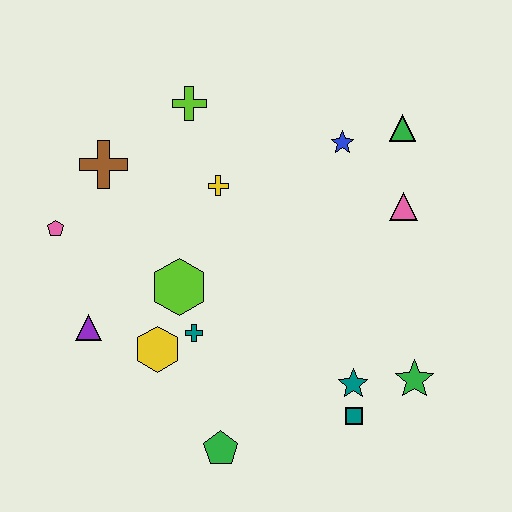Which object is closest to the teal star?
The teal square is closest to the teal star.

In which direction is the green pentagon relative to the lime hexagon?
The green pentagon is below the lime hexagon.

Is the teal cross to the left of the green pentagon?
Yes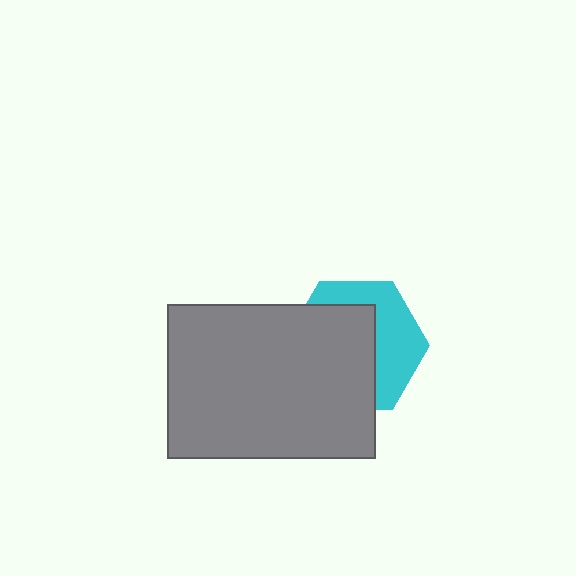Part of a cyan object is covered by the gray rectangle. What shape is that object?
It is a hexagon.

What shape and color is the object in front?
The object in front is a gray rectangle.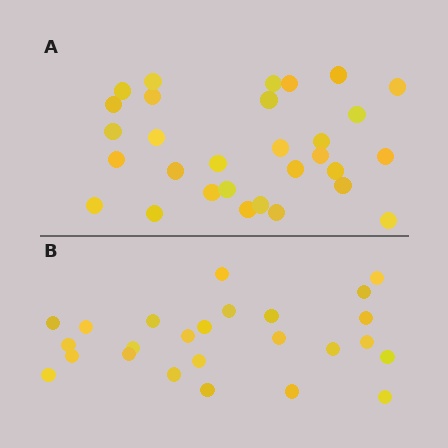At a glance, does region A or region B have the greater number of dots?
Region A (the top region) has more dots.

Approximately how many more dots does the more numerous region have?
Region A has about 5 more dots than region B.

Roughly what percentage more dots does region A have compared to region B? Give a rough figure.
About 20% more.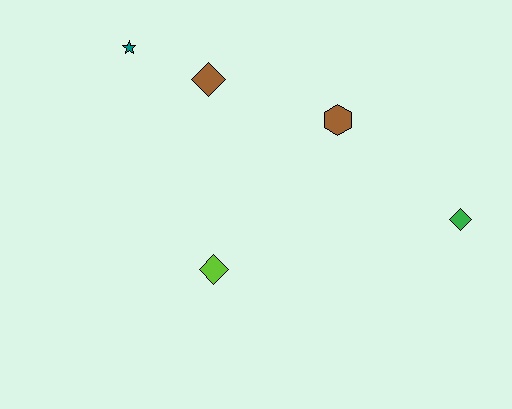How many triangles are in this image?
There are no triangles.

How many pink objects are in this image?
There are no pink objects.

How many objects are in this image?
There are 5 objects.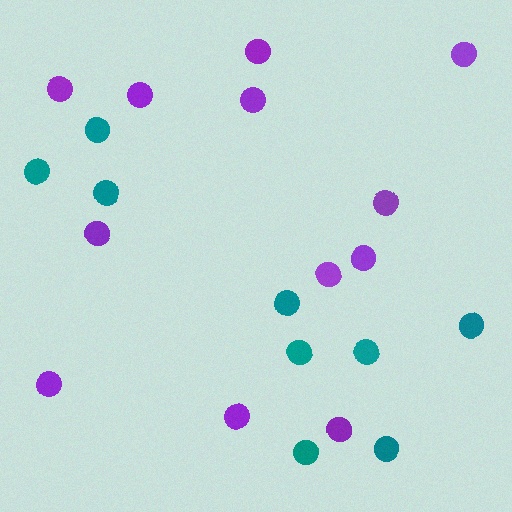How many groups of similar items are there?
There are 2 groups: one group of teal circles (9) and one group of purple circles (12).